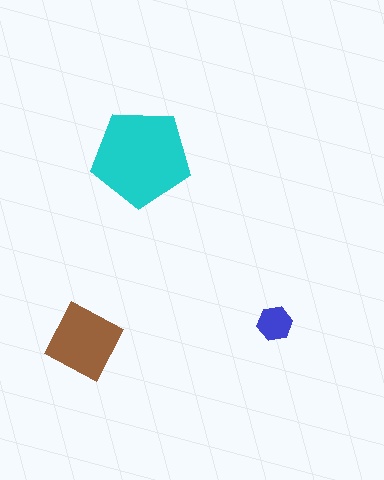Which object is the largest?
The cyan pentagon.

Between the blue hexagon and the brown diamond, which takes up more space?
The brown diamond.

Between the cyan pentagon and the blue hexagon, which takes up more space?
The cyan pentagon.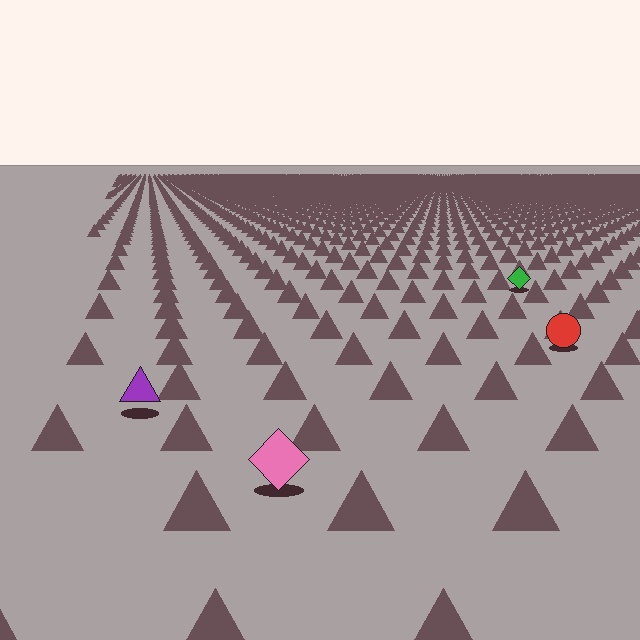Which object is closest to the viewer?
The pink diamond is closest. The texture marks near it are larger and more spread out.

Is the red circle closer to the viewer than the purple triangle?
No. The purple triangle is closer — you can tell from the texture gradient: the ground texture is coarser near it.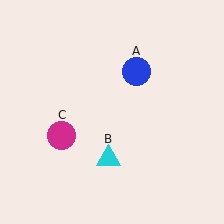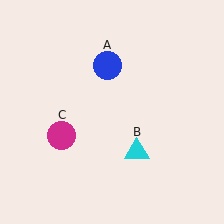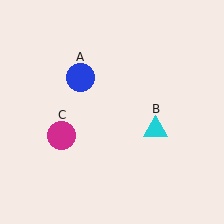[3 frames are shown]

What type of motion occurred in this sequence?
The blue circle (object A), cyan triangle (object B) rotated counterclockwise around the center of the scene.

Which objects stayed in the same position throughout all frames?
Magenta circle (object C) remained stationary.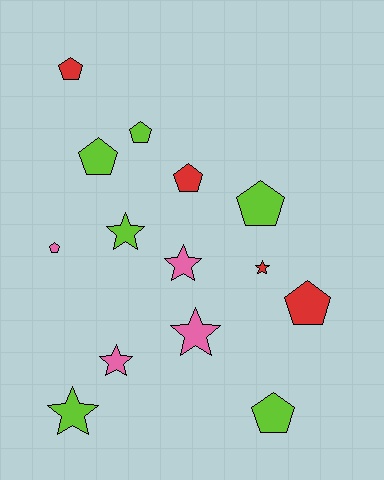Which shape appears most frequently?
Pentagon, with 8 objects.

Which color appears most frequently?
Lime, with 6 objects.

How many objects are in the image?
There are 14 objects.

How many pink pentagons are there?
There is 1 pink pentagon.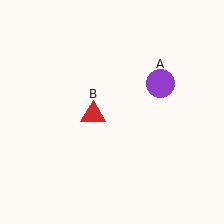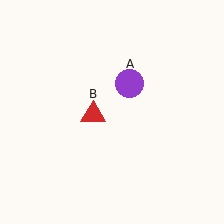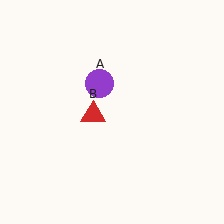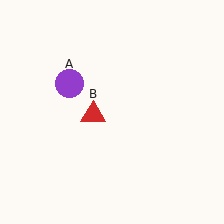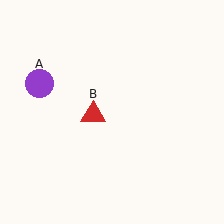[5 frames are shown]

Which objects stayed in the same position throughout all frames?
Red triangle (object B) remained stationary.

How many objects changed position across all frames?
1 object changed position: purple circle (object A).